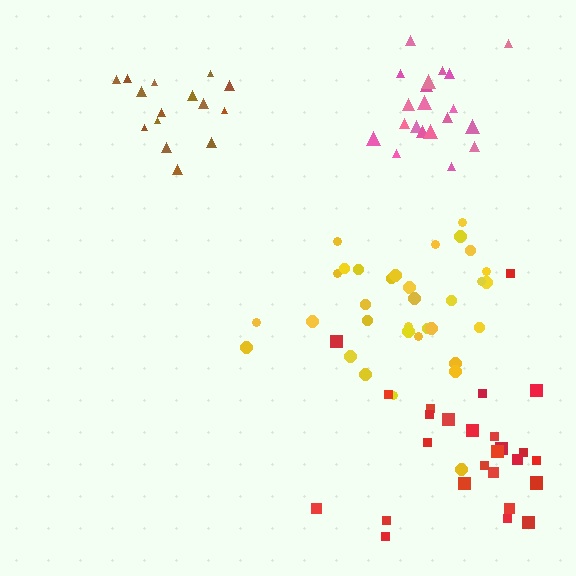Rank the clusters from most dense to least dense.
brown, pink, yellow, red.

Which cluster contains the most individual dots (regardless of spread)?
Yellow (33).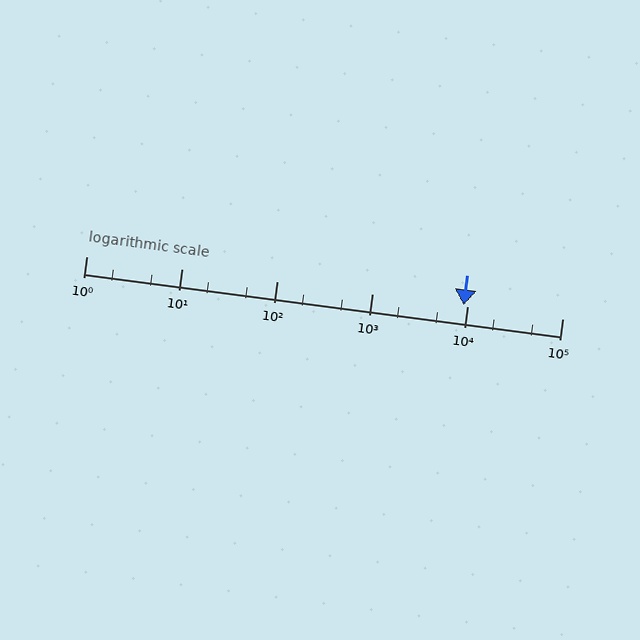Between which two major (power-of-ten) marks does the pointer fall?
The pointer is between 1000 and 10000.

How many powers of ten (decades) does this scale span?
The scale spans 5 decades, from 1 to 100000.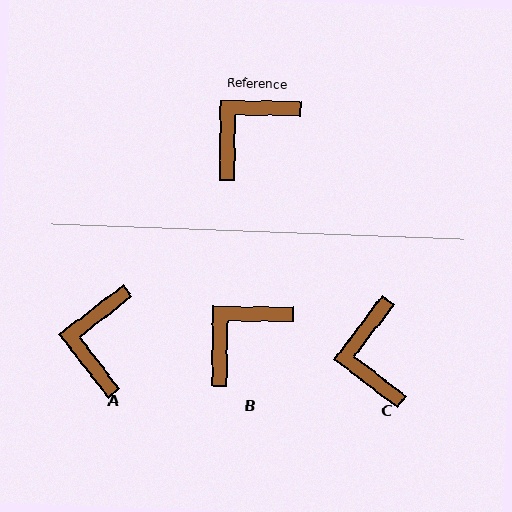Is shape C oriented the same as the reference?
No, it is off by about 53 degrees.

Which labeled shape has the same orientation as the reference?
B.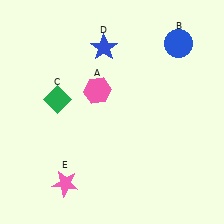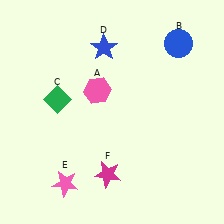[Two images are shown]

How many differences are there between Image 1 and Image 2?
There is 1 difference between the two images.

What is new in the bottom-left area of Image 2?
A magenta star (F) was added in the bottom-left area of Image 2.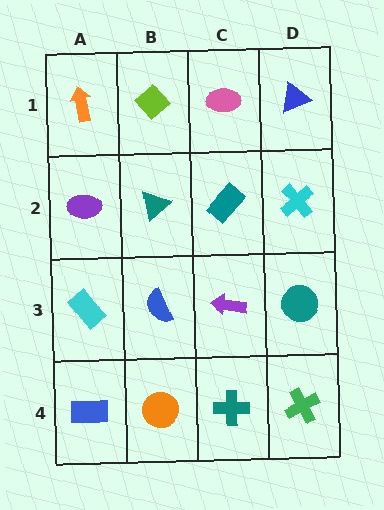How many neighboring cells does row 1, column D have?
2.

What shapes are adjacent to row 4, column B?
A blue semicircle (row 3, column B), a blue rectangle (row 4, column A), a teal cross (row 4, column C).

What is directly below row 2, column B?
A blue semicircle.